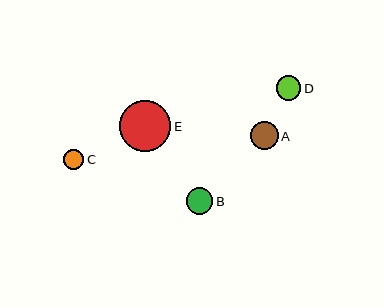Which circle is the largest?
Circle E is the largest with a size of approximately 51 pixels.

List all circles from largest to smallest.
From largest to smallest: E, A, B, D, C.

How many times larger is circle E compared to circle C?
Circle E is approximately 2.5 times the size of circle C.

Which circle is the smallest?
Circle C is the smallest with a size of approximately 20 pixels.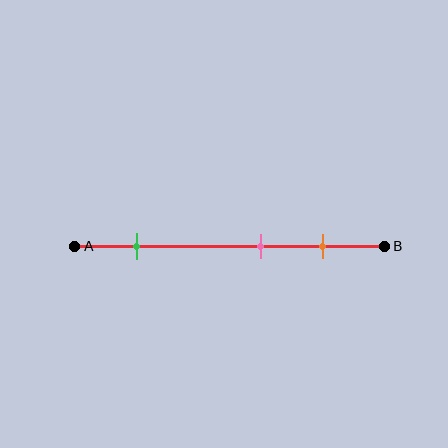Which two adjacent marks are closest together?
The pink and orange marks are the closest adjacent pair.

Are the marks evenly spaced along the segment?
No, the marks are not evenly spaced.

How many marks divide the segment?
There are 3 marks dividing the segment.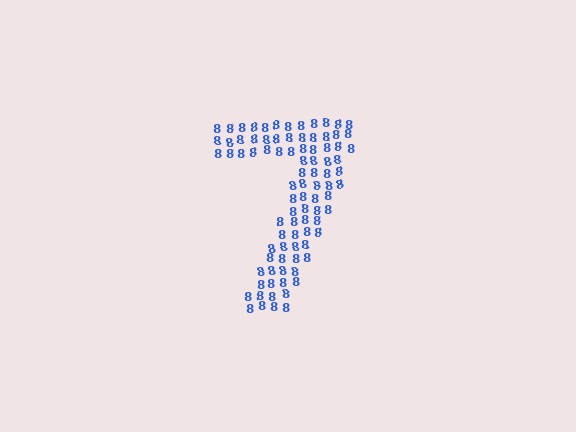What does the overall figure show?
The overall figure shows the digit 7.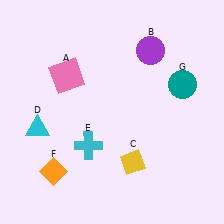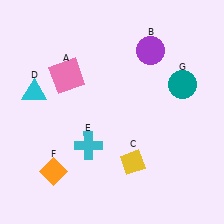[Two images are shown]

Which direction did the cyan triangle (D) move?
The cyan triangle (D) moved up.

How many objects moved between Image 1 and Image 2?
1 object moved between the two images.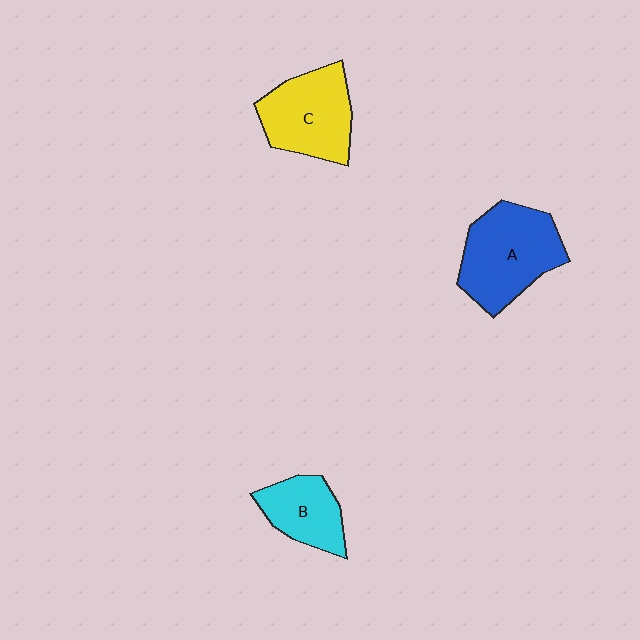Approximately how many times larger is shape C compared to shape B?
Approximately 1.4 times.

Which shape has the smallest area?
Shape B (cyan).